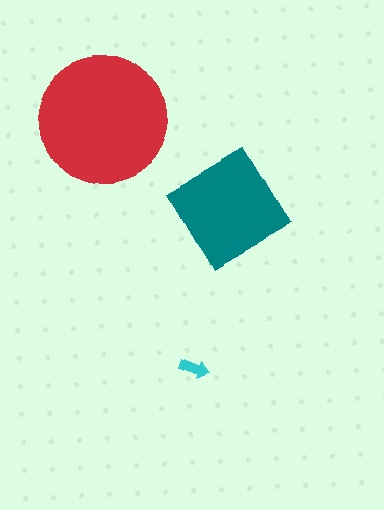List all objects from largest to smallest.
The red circle, the teal diamond, the cyan arrow.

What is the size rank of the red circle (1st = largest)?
1st.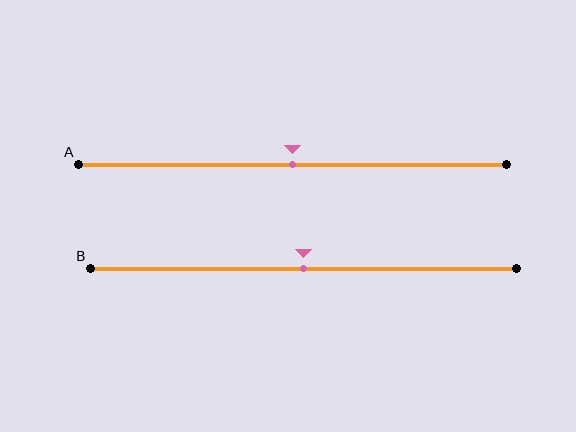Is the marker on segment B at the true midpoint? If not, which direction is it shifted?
Yes, the marker on segment B is at the true midpoint.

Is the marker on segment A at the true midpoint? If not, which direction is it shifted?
Yes, the marker on segment A is at the true midpoint.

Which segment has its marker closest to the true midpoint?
Segment A has its marker closest to the true midpoint.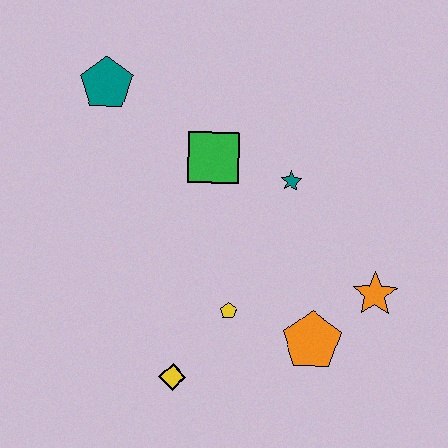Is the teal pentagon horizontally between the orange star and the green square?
No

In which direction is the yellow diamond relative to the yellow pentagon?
The yellow diamond is below the yellow pentagon.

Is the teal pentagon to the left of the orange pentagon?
Yes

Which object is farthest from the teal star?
The yellow diamond is farthest from the teal star.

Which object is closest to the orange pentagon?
The orange star is closest to the orange pentagon.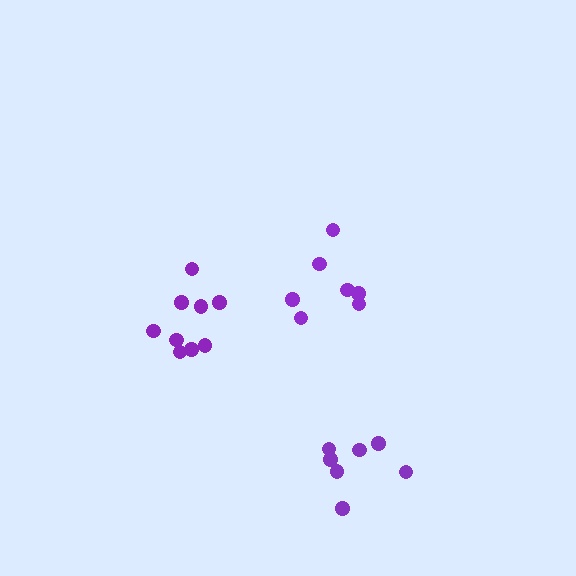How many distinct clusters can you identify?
There are 3 distinct clusters.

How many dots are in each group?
Group 1: 9 dots, Group 2: 7 dots, Group 3: 7 dots (23 total).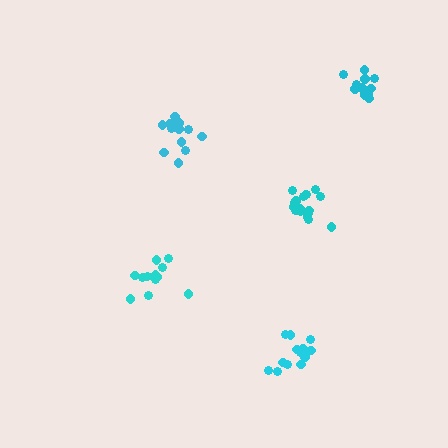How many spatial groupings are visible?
There are 5 spatial groupings.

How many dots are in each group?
Group 1: 17 dots, Group 2: 12 dots, Group 3: 15 dots, Group 4: 12 dots, Group 5: 15 dots (71 total).